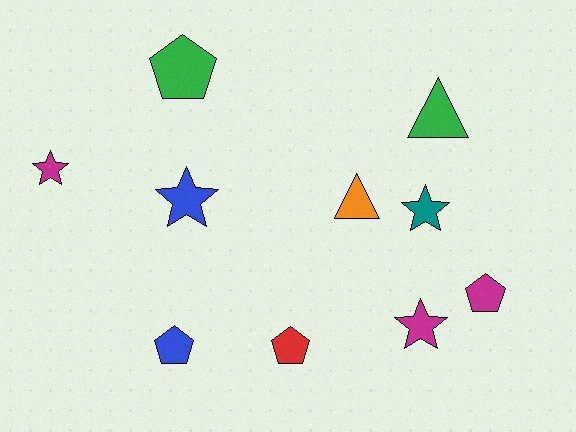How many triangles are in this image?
There are 2 triangles.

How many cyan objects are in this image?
There are no cyan objects.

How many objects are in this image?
There are 10 objects.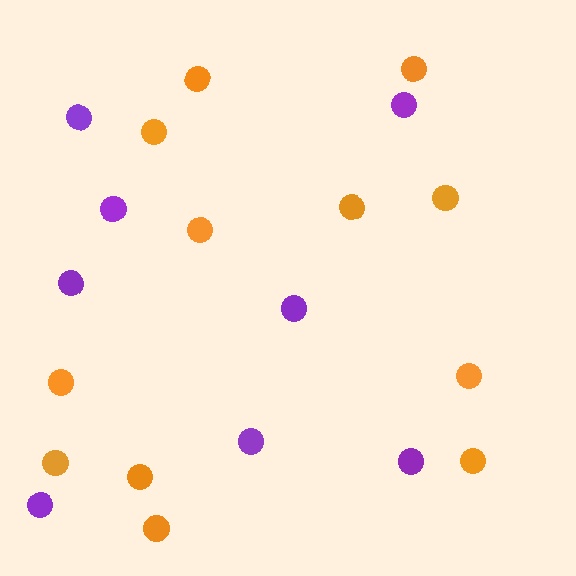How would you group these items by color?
There are 2 groups: one group of purple circles (8) and one group of orange circles (12).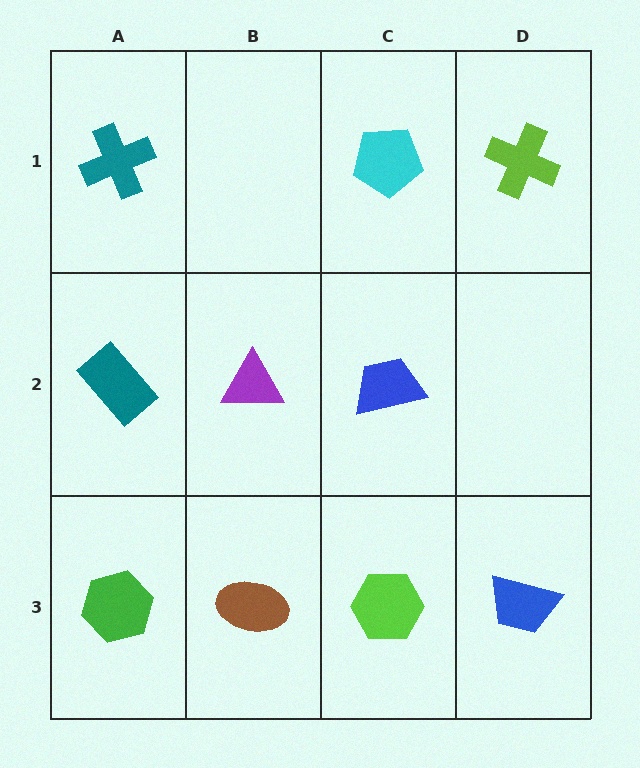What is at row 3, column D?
A blue trapezoid.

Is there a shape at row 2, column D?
No, that cell is empty.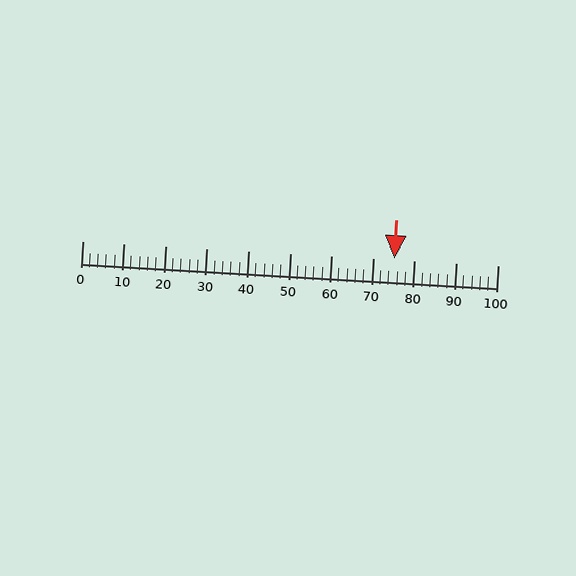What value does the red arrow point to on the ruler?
The red arrow points to approximately 75.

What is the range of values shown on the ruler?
The ruler shows values from 0 to 100.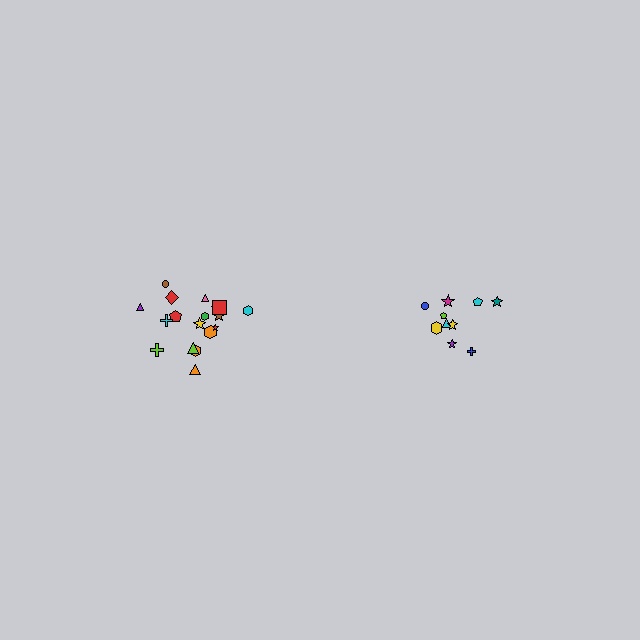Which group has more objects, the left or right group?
The left group.